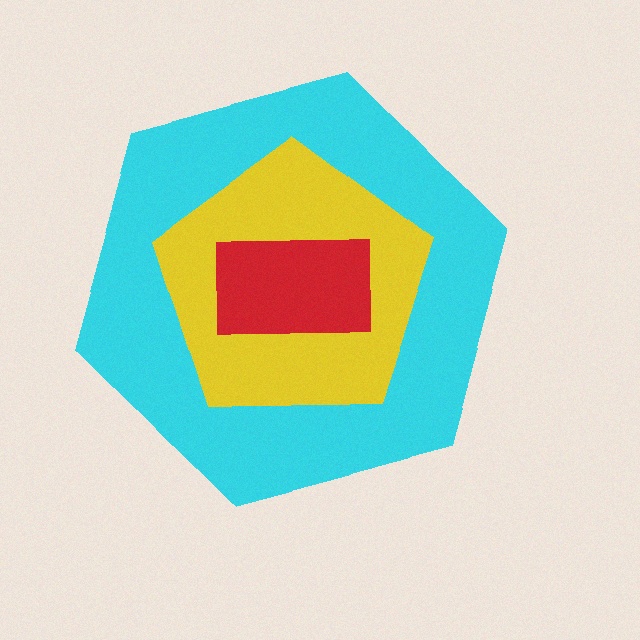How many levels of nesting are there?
3.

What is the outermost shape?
The cyan hexagon.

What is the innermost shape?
The red rectangle.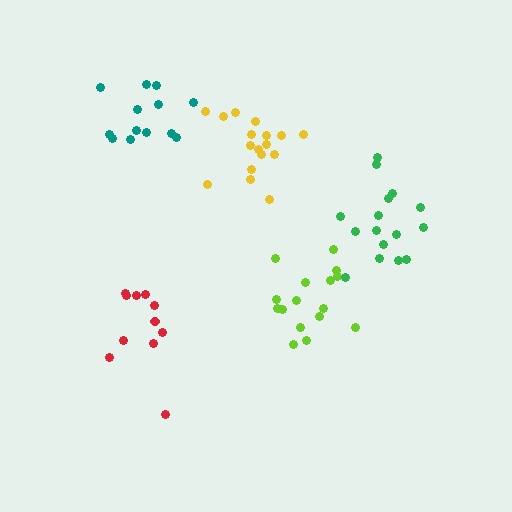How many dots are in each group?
Group 1: 17 dots, Group 2: 16 dots, Group 3: 16 dots, Group 4: 11 dots, Group 5: 13 dots (73 total).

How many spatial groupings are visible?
There are 5 spatial groupings.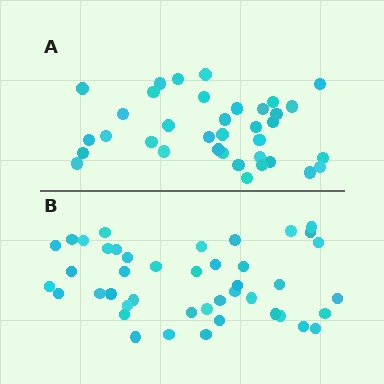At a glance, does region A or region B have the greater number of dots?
Region B (the bottom region) has more dots.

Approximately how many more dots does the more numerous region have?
Region B has roughly 8 or so more dots than region A.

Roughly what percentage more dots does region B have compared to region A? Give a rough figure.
About 20% more.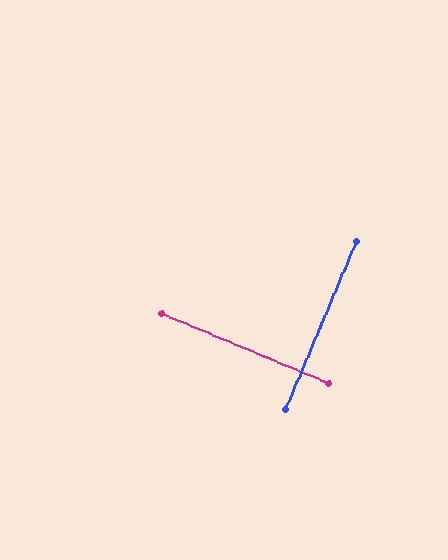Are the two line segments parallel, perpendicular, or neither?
Perpendicular — they meet at approximately 90°.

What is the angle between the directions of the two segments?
Approximately 90 degrees.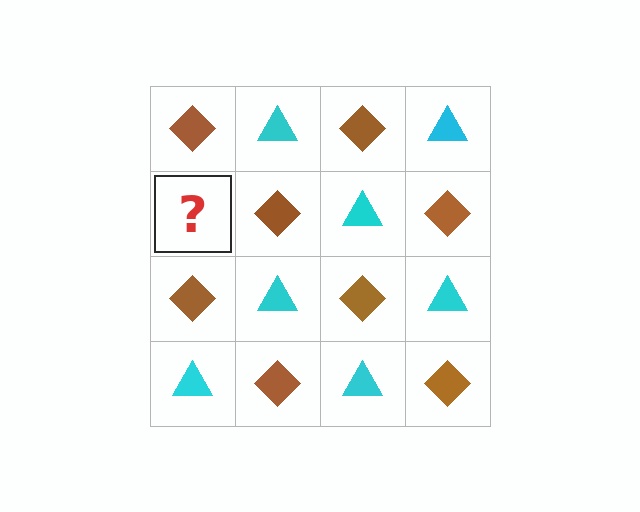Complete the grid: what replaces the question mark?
The question mark should be replaced with a cyan triangle.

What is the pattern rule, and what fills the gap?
The rule is that it alternates brown diamond and cyan triangle in a checkerboard pattern. The gap should be filled with a cyan triangle.